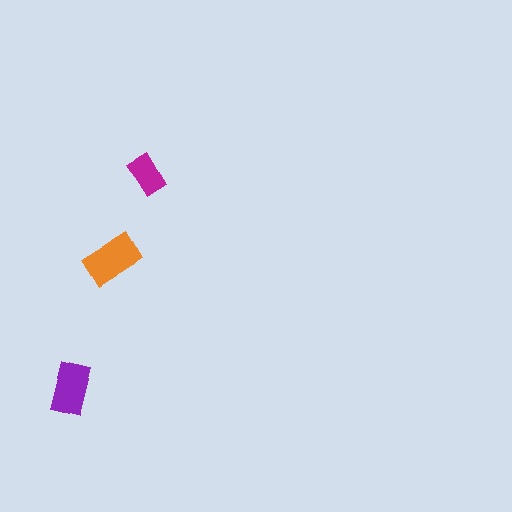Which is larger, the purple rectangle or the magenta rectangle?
The purple one.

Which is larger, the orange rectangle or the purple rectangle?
The orange one.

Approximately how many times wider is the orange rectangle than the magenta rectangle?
About 1.5 times wider.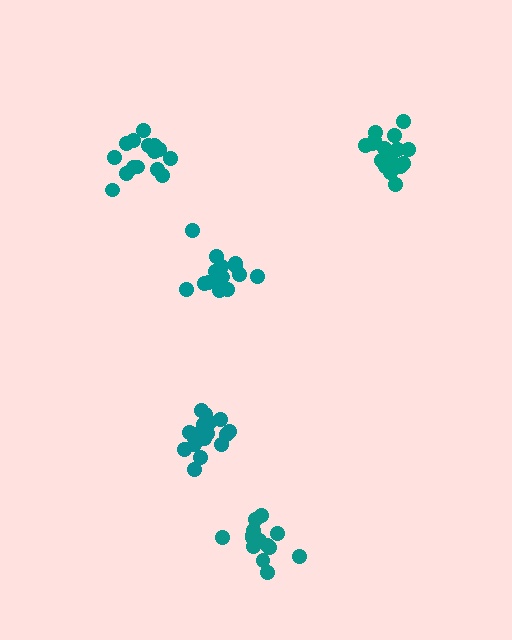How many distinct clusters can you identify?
There are 5 distinct clusters.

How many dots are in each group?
Group 1: 15 dots, Group 2: 18 dots, Group 3: 17 dots, Group 4: 16 dots, Group 5: 15 dots (81 total).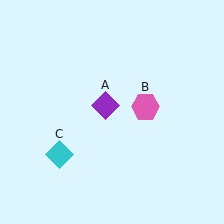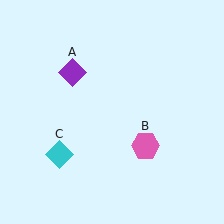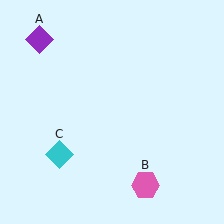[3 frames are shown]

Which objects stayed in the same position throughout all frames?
Cyan diamond (object C) remained stationary.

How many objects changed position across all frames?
2 objects changed position: purple diamond (object A), pink hexagon (object B).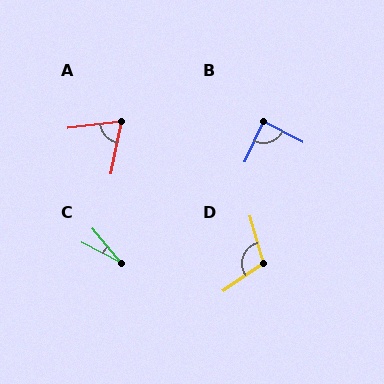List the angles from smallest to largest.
C (22°), A (72°), B (87°), D (108°).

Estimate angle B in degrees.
Approximately 87 degrees.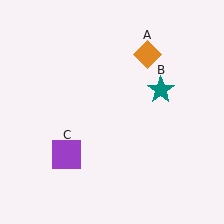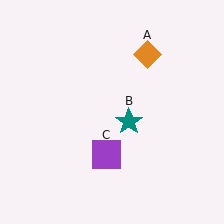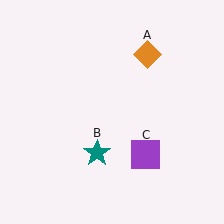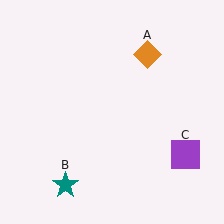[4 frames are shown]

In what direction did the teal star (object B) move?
The teal star (object B) moved down and to the left.